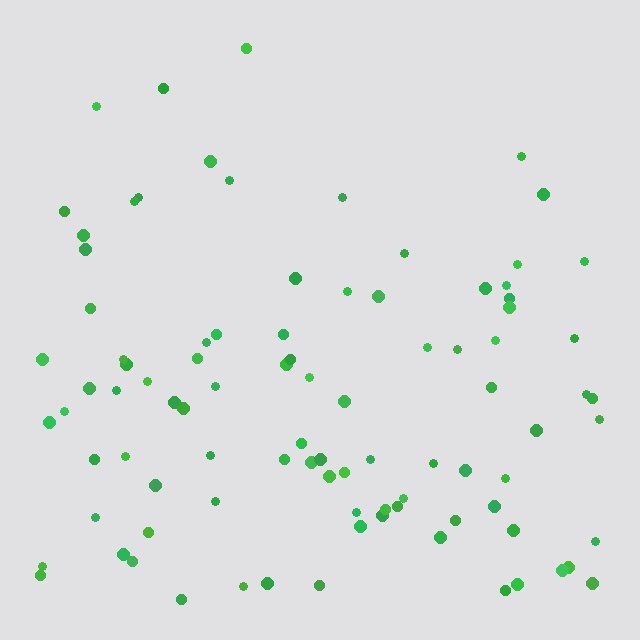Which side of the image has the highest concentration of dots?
The bottom.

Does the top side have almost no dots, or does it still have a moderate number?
Still a moderate number, just noticeably fewer than the bottom.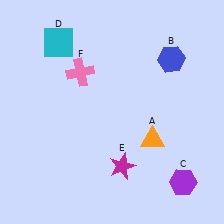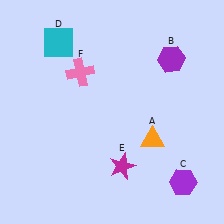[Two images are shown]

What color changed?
The hexagon (B) changed from blue in Image 1 to purple in Image 2.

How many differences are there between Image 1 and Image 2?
There is 1 difference between the two images.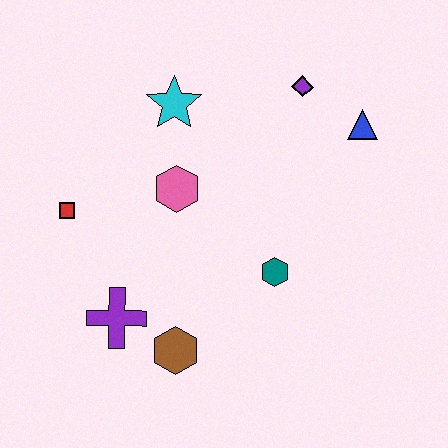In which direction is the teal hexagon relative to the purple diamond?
The teal hexagon is below the purple diamond.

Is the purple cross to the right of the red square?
Yes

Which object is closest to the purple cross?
The brown hexagon is closest to the purple cross.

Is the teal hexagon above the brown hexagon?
Yes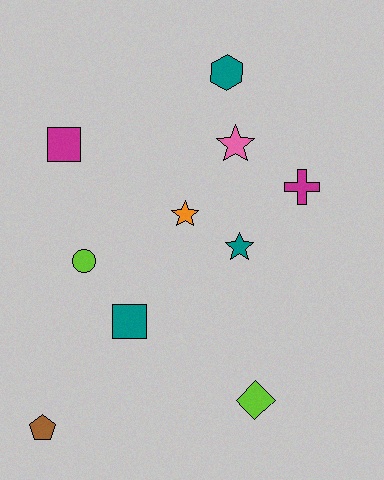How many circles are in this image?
There is 1 circle.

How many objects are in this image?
There are 10 objects.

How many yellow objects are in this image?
There are no yellow objects.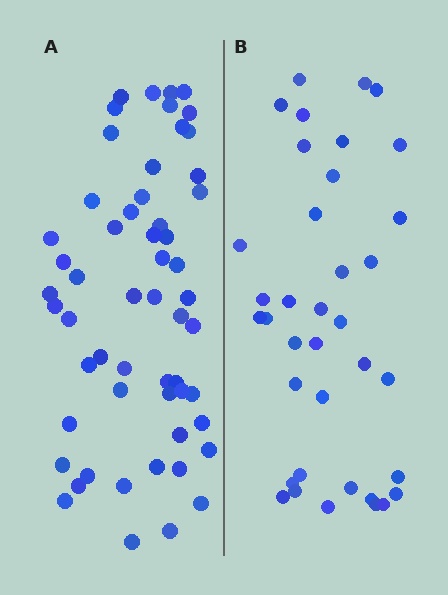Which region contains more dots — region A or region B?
Region A (the left region) has more dots.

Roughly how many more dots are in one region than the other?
Region A has approximately 20 more dots than region B.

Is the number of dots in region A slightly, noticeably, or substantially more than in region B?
Region A has substantially more. The ratio is roughly 1.5 to 1.